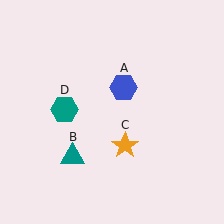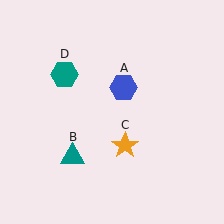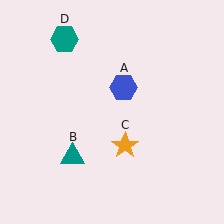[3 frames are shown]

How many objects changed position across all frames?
1 object changed position: teal hexagon (object D).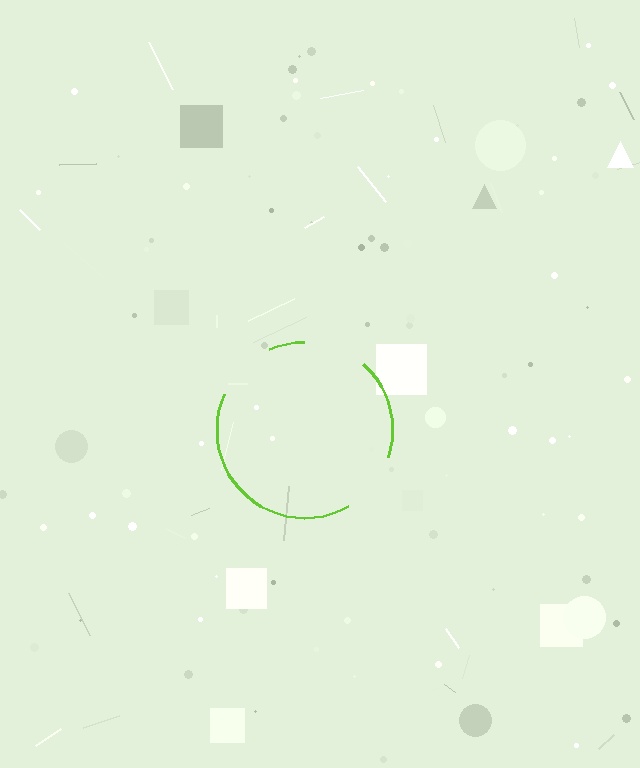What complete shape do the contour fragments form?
The contour fragments form a circle.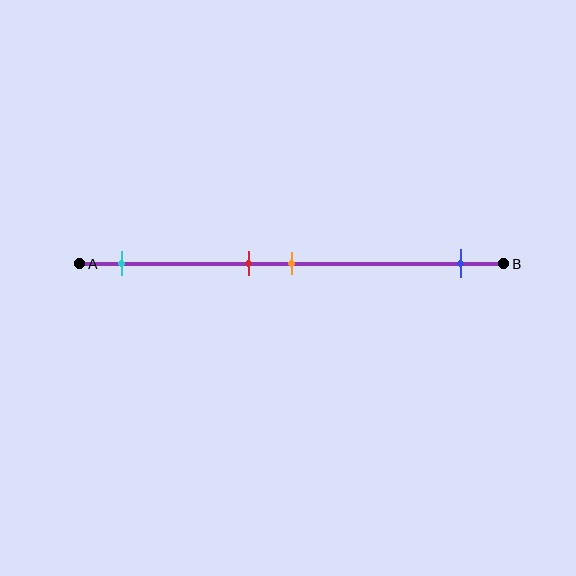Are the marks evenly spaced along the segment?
No, the marks are not evenly spaced.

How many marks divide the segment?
There are 4 marks dividing the segment.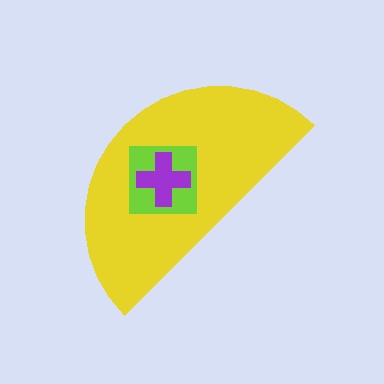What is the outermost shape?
The yellow semicircle.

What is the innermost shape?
The purple cross.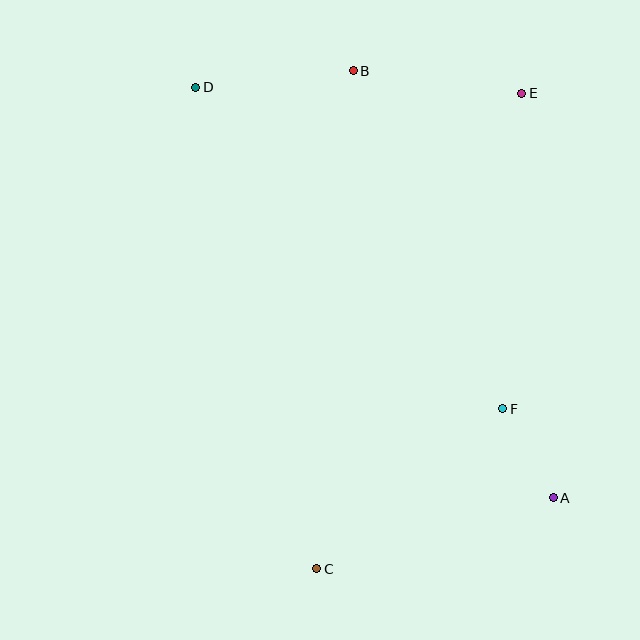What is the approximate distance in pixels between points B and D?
The distance between B and D is approximately 159 pixels.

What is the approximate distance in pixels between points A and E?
The distance between A and E is approximately 406 pixels.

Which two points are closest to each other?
Points A and F are closest to each other.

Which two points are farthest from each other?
Points A and D are farthest from each other.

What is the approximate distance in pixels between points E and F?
The distance between E and F is approximately 316 pixels.